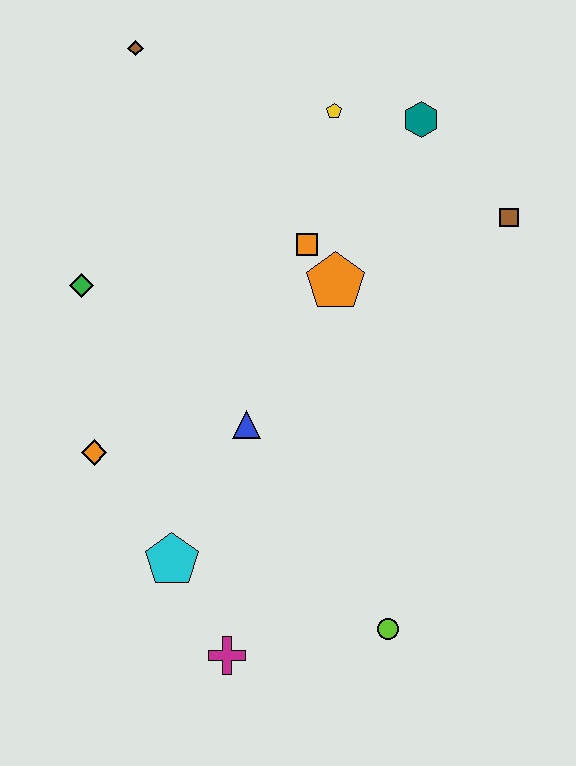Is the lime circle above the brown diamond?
No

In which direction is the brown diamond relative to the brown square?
The brown diamond is to the left of the brown square.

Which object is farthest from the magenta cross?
The brown diamond is farthest from the magenta cross.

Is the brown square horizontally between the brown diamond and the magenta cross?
No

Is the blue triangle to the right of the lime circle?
No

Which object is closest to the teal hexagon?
The yellow pentagon is closest to the teal hexagon.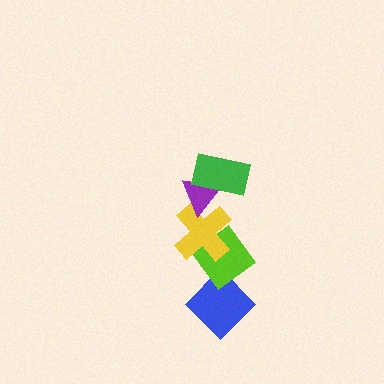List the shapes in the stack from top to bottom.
From top to bottom: the green rectangle, the purple triangle, the yellow cross, the lime diamond, the blue diamond.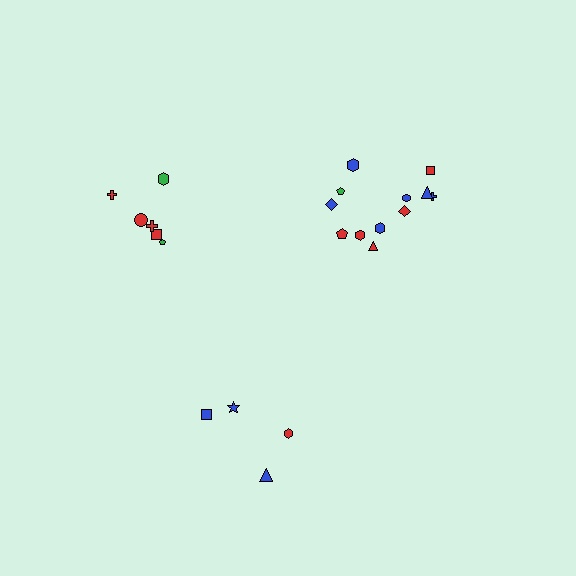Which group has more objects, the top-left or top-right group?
The top-right group.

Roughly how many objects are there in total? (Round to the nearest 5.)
Roughly 20 objects in total.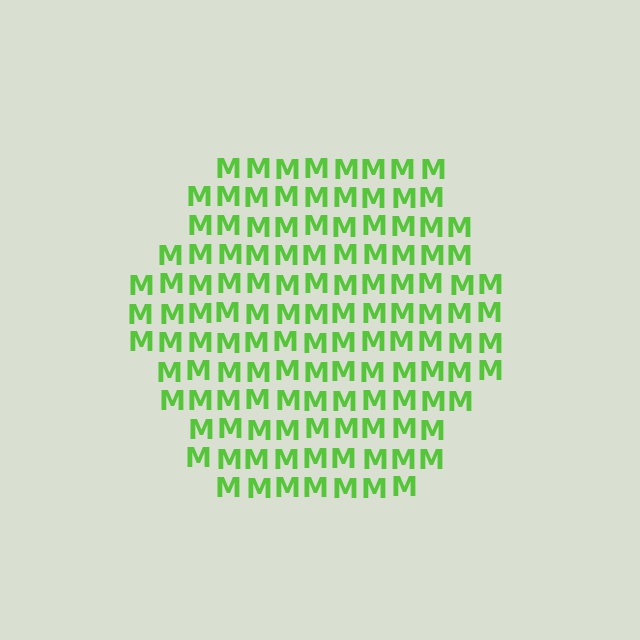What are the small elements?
The small elements are letter M's.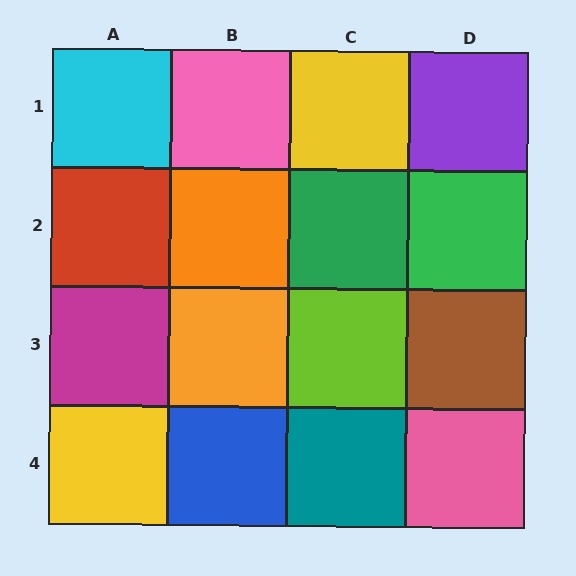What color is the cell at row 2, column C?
Green.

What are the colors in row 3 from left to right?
Magenta, orange, lime, brown.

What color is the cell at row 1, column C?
Yellow.